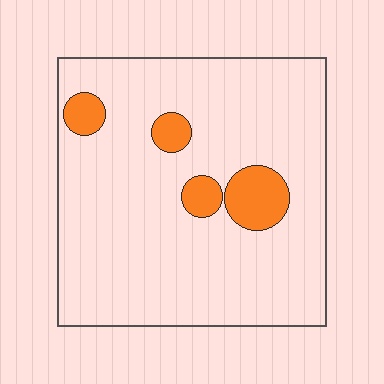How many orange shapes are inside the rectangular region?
4.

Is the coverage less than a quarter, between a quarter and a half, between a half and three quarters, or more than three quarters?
Less than a quarter.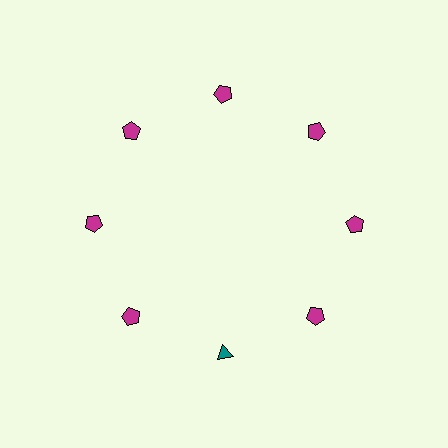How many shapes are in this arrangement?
There are 8 shapes arranged in a ring pattern.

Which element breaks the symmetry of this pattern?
The teal triangle at roughly the 6 o'clock position breaks the symmetry. All other shapes are magenta pentagons.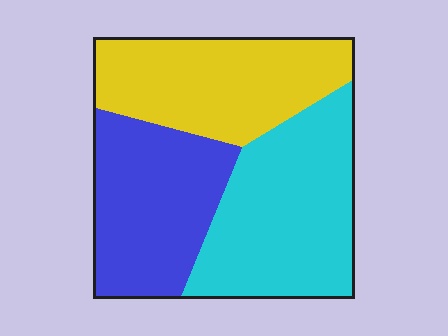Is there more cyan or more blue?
Cyan.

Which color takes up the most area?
Cyan, at roughly 35%.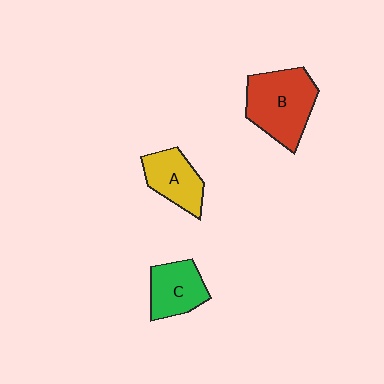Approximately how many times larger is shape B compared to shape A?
Approximately 1.6 times.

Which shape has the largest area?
Shape B (red).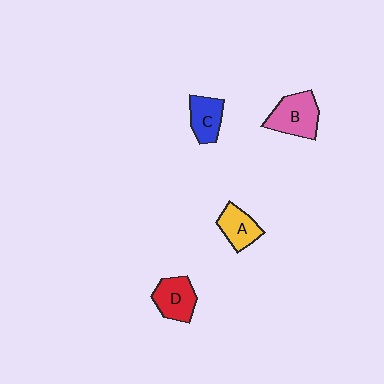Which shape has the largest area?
Shape B (pink).